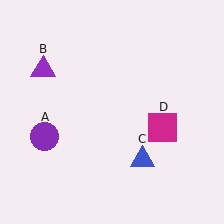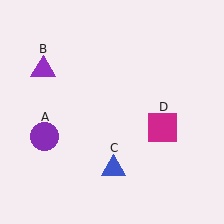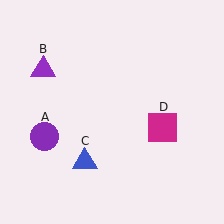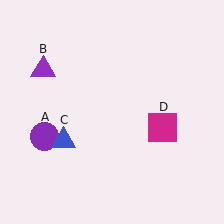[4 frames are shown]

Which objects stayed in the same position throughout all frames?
Purple circle (object A) and purple triangle (object B) and magenta square (object D) remained stationary.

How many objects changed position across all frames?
1 object changed position: blue triangle (object C).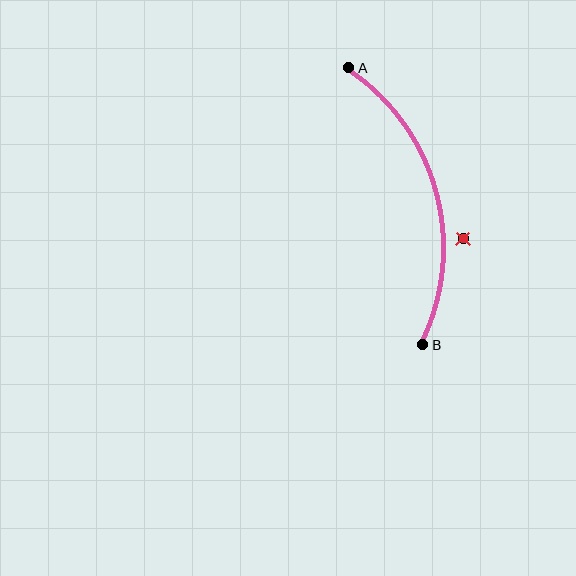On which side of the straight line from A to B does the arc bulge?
The arc bulges to the right of the straight line connecting A and B.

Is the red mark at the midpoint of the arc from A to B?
No — the red mark does not lie on the arc at all. It sits slightly outside the curve.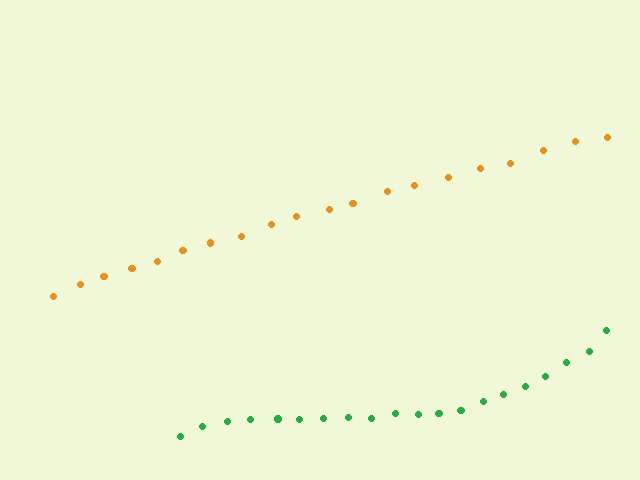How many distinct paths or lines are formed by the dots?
There are 2 distinct paths.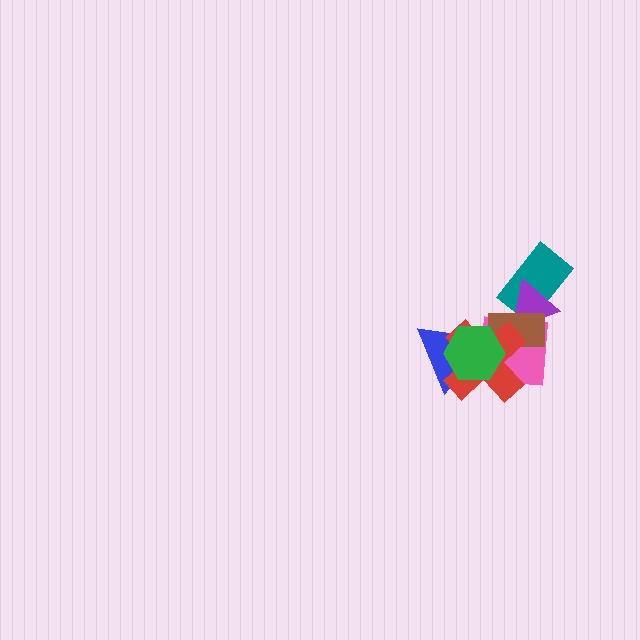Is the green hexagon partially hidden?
No, no other shape covers it.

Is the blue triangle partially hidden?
Yes, it is partially covered by another shape.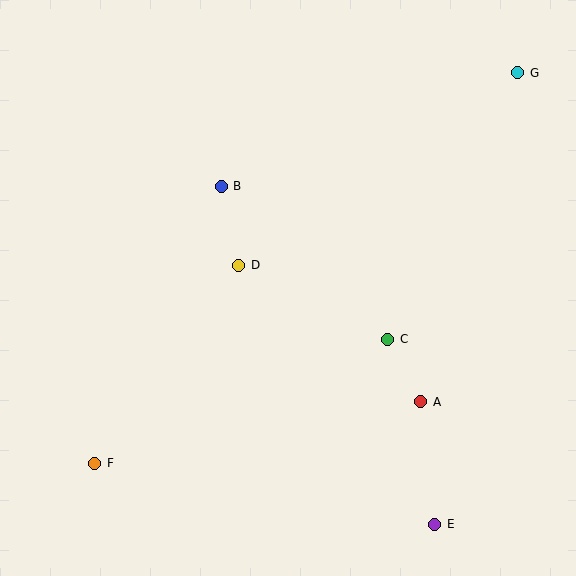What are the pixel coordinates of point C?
Point C is at (388, 339).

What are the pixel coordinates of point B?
Point B is at (221, 186).